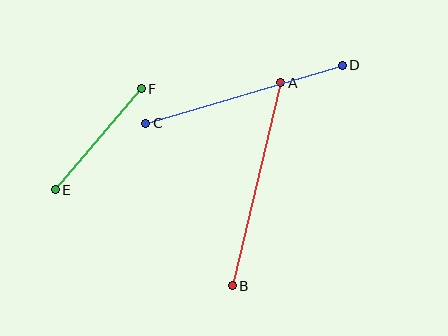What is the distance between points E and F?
The distance is approximately 133 pixels.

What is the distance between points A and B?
The distance is approximately 208 pixels.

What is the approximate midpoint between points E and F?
The midpoint is at approximately (98, 139) pixels.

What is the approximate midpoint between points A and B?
The midpoint is at approximately (257, 184) pixels.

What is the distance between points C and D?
The distance is approximately 205 pixels.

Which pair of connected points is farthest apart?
Points A and B are farthest apart.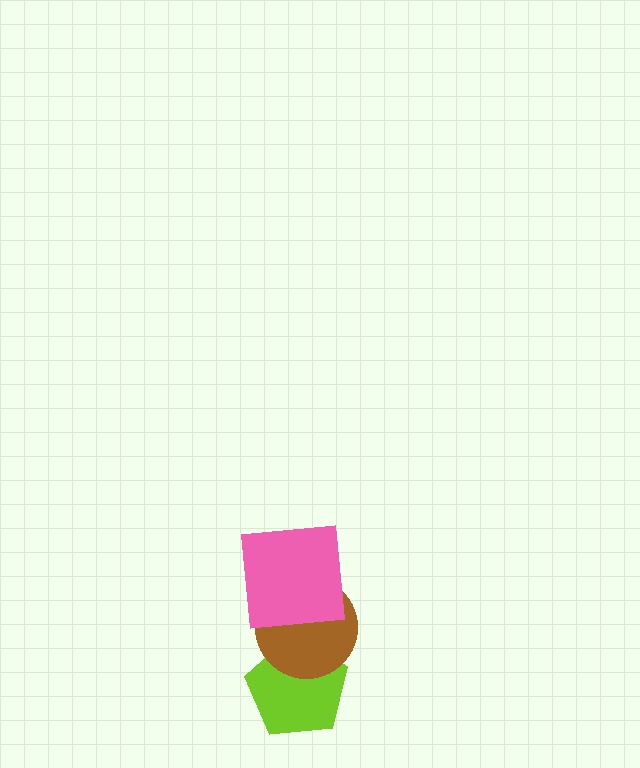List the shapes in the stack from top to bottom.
From top to bottom: the pink square, the brown circle, the lime pentagon.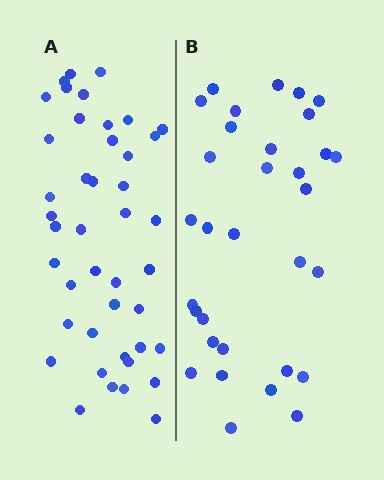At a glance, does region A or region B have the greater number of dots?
Region A (the left region) has more dots.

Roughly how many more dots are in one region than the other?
Region A has roughly 12 or so more dots than region B.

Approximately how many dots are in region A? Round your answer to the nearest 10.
About 40 dots. (The exact count is 43, which rounds to 40.)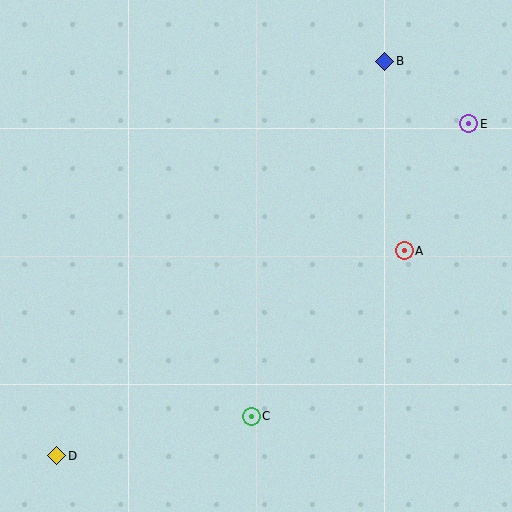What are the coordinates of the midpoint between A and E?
The midpoint between A and E is at (436, 187).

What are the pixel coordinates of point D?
Point D is at (57, 456).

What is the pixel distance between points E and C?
The distance between E and C is 365 pixels.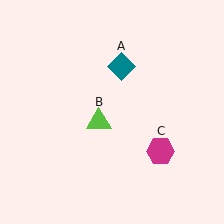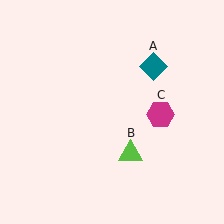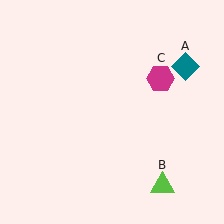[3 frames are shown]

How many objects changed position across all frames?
3 objects changed position: teal diamond (object A), lime triangle (object B), magenta hexagon (object C).